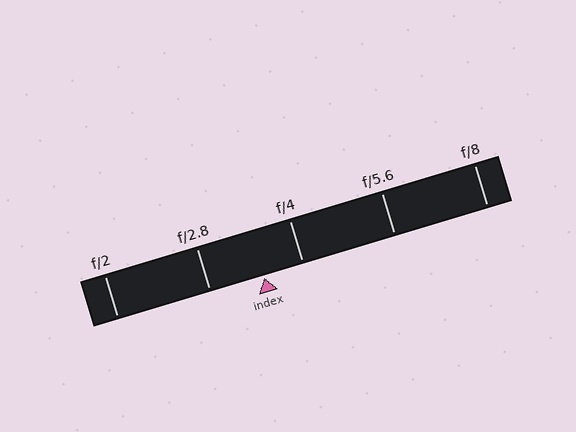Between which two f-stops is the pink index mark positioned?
The index mark is between f/2.8 and f/4.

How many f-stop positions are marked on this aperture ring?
There are 5 f-stop positions marked.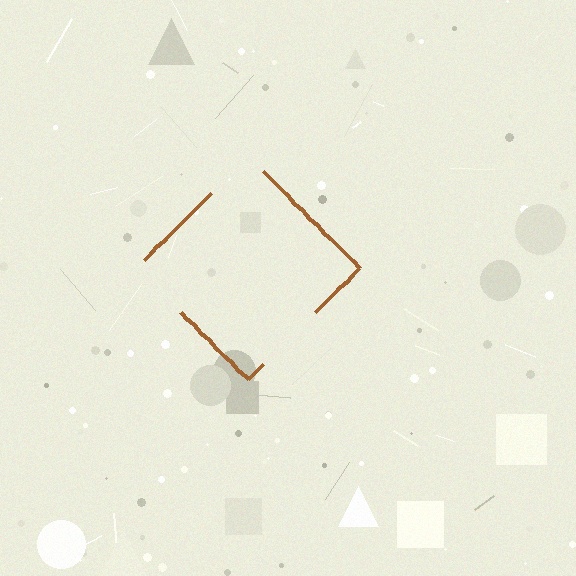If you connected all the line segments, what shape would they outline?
They would outline a diamond.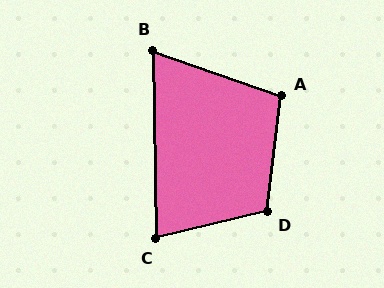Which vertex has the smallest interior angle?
B, at approximately 70 degrees.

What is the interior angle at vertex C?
Approximately 77 degrees (acute).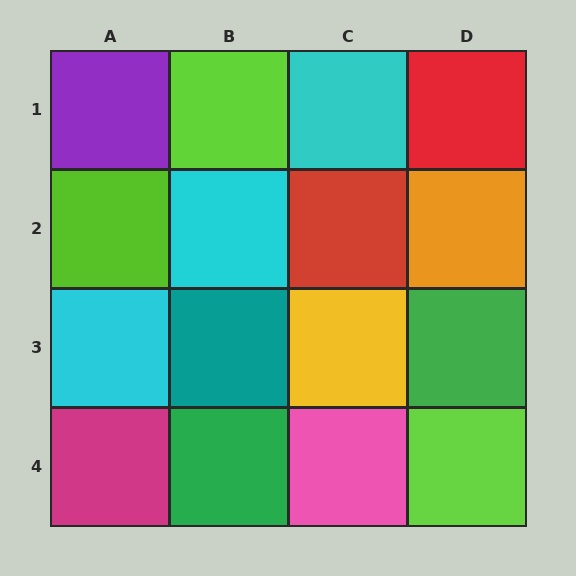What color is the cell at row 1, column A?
Purple.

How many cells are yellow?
1 cell is yellow.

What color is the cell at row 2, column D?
Orange.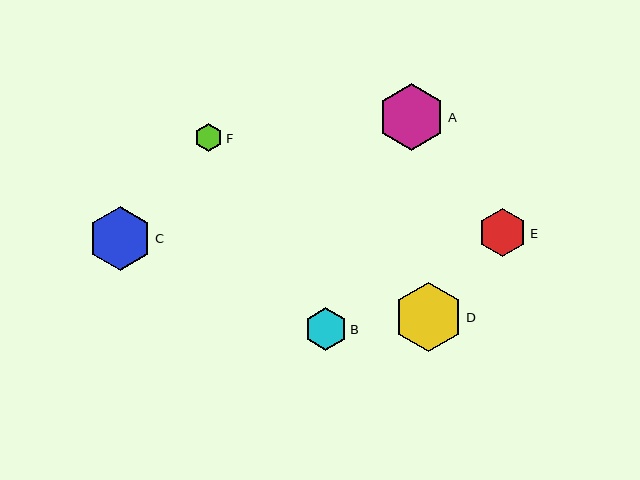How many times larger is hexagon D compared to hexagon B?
Hexagon D is approximately 1.6 times the size of hexagon B.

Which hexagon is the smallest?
Hexagon F is the smallest with a size of approximately 28 pixels.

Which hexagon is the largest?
Hexagon D is the largest with a size of approximately 69 pixels.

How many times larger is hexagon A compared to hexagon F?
Hexagon A is approximately 2.4 times the size of hexagon F.